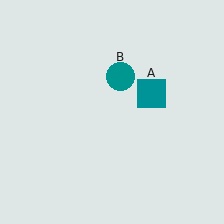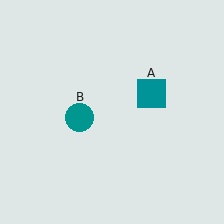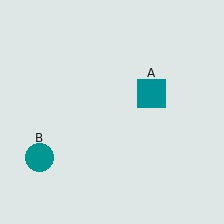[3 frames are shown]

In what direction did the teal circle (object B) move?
The teal circle (object B) moved down and to the left.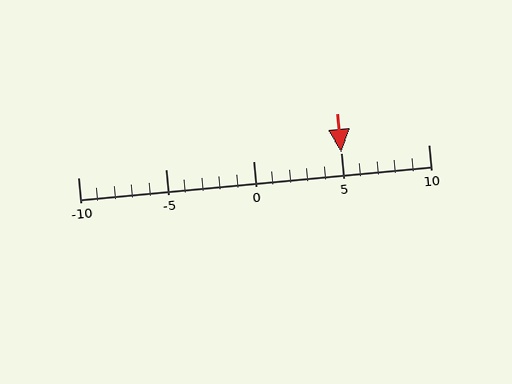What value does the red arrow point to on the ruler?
The red arrow points to approximately 5.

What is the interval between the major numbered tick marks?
The major tick marks are spaced 5 units apart.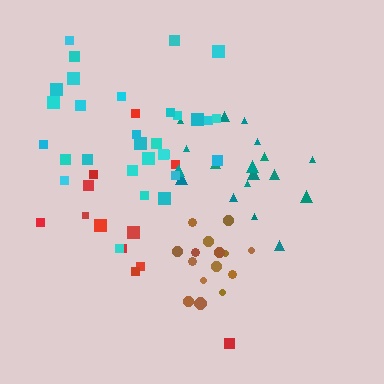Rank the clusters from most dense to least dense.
brown, teal, cyan, red.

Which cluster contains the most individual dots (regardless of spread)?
Cyan (30).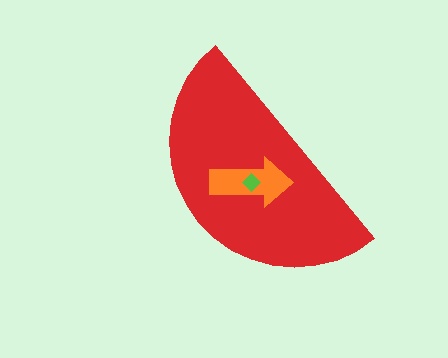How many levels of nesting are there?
3.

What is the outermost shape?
The red semicircle.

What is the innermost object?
The lime diamond.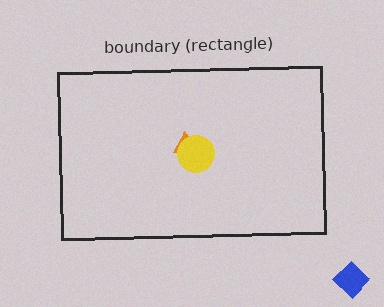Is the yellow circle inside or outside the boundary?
Inside.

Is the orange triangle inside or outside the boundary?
Inside.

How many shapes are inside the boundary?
2 inside, 1 outside.